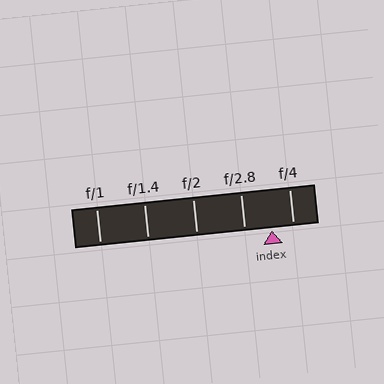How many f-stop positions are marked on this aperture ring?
There are 5 f-stop positions marked.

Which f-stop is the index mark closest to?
The index mark is closest to f/4.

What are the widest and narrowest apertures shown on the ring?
The widest aperture shown is f/1 and the narrowest is f/4.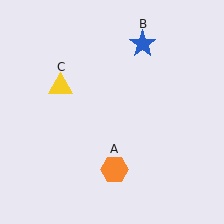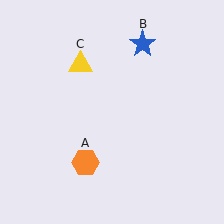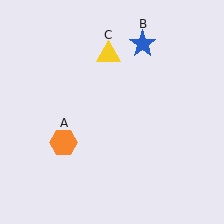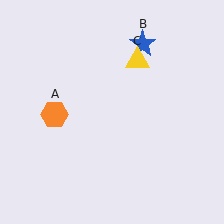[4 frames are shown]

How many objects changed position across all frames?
2 objects changed position: orange hexagon (object A), yellow triangle (object C).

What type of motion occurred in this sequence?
The orange hexagon (object A), yellow triangle (object C) rotated clockwise around the center of the scene.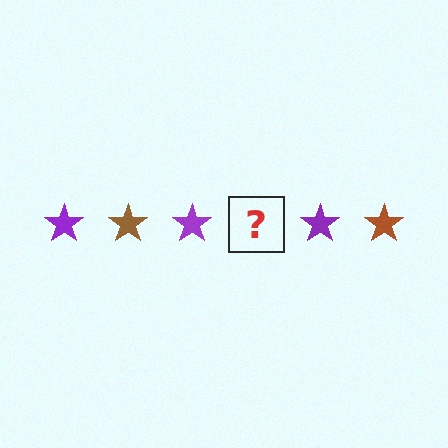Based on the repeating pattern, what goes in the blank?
The blank should be a brown star.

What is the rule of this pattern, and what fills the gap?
The rule is that the pattern cycles through purple, brown stars. The gap should be filled with a brown star.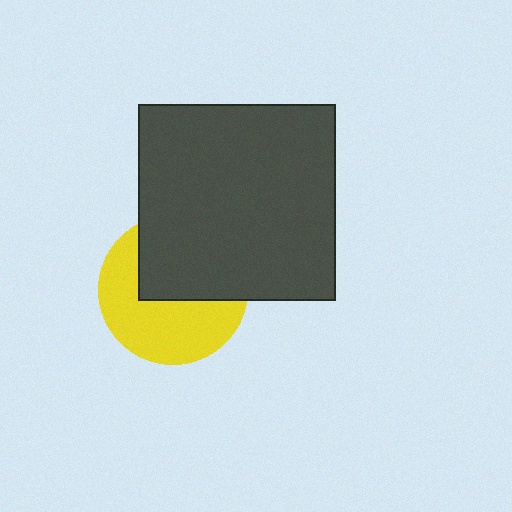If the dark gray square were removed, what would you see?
You would see the complete yellow circle.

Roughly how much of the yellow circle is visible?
About half of it is visible (roughly 53%).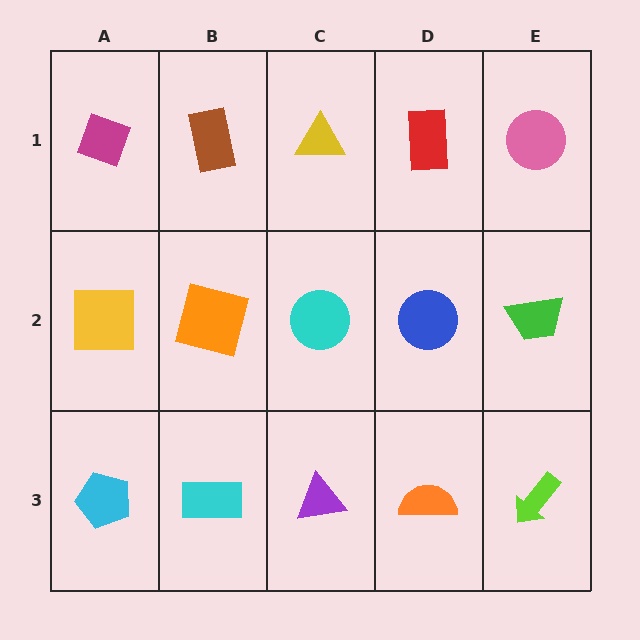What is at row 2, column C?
A cyan circle.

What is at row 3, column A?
A cyan pentagon.